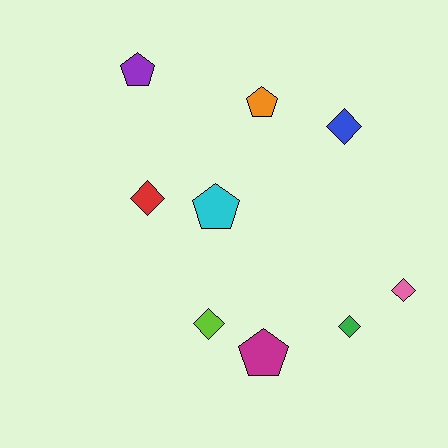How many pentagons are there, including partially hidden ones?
There are 4 pentagons.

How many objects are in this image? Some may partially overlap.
There are 9 objects.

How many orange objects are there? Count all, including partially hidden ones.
There is 1 orange object.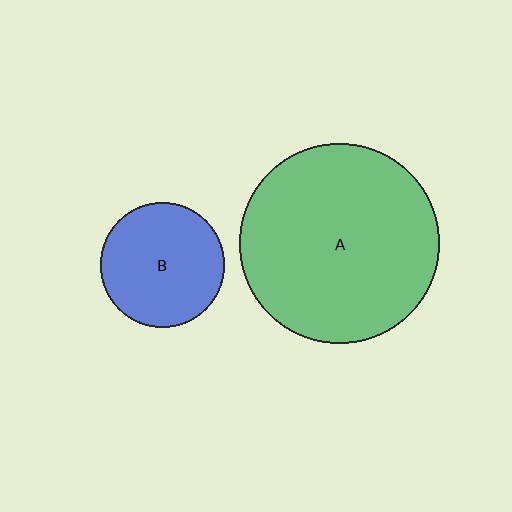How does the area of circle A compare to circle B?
Approximately 2.6 times.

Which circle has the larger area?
Circle A (green).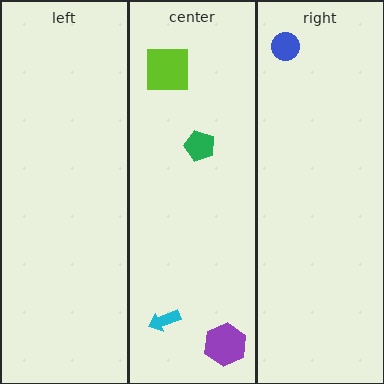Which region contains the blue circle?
The right region.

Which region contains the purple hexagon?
The center region.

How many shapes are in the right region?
1.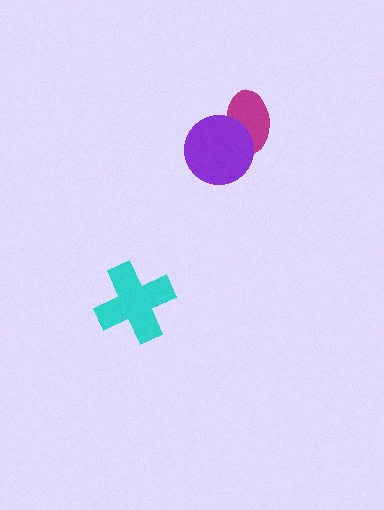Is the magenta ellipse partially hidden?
Yes, it is partially covered by another shape.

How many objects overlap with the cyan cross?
0 objects overlap with the cyan cross.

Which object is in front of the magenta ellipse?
The purple circle is in front of the magenta ellipse.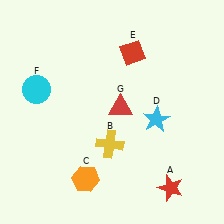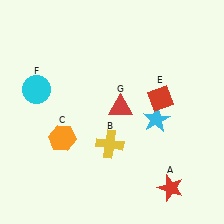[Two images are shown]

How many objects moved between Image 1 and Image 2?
2 objects moved between the two images.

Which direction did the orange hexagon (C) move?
The orange hexagon (C) moved up.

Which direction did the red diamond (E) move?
The red diamond (E) moved down.